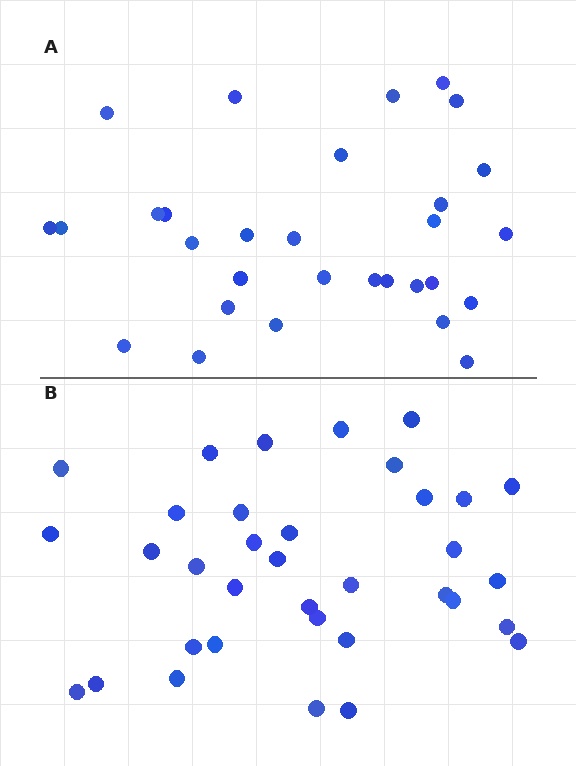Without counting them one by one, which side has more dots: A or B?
Region B (the bottom region) has more dots.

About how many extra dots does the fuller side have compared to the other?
Region B has about 5 more dots than region A.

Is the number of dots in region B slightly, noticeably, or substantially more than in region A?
Region B has only slightly more — the two regions are fairly close. The ratio is roughly 1.2 to 1.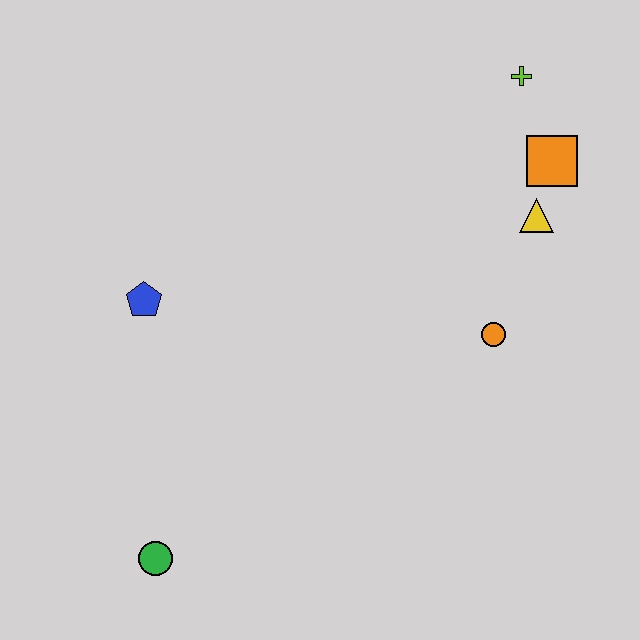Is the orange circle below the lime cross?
Yes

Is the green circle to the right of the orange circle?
No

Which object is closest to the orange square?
The yellow triangle is closest to the orange square.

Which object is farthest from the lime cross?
The green circle is farthest from the lime cross.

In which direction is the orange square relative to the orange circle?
The orange square is above the orange circle.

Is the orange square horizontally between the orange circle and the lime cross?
No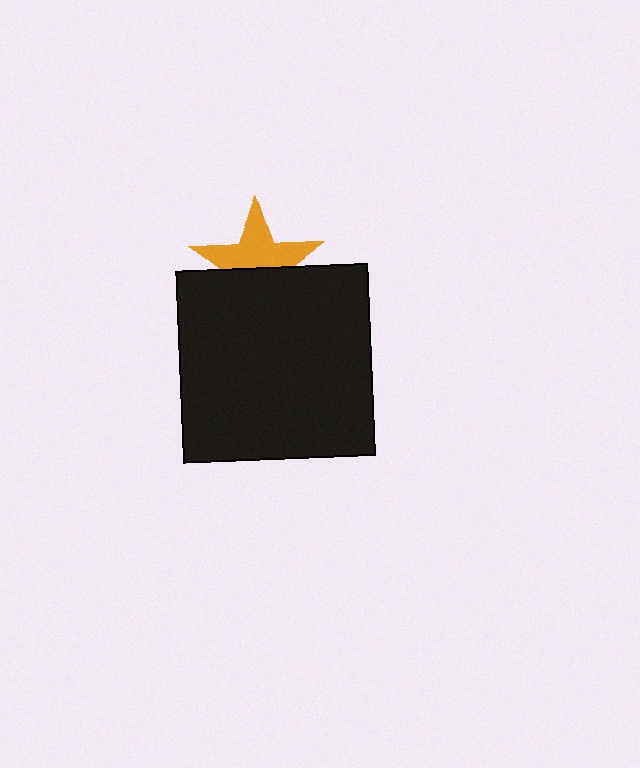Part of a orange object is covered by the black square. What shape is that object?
It is a star.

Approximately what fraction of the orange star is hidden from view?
Roughly 43% of the orange star is hidden behind the black square.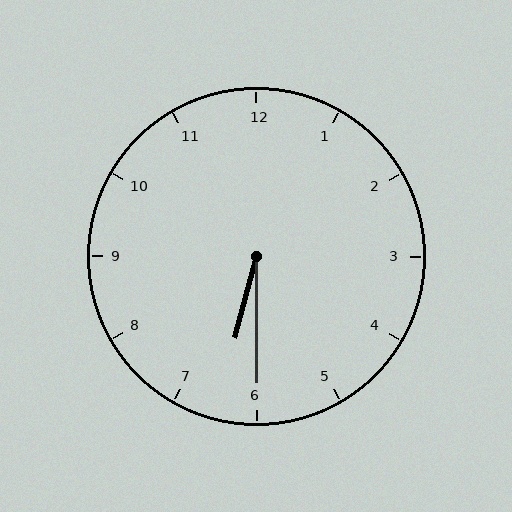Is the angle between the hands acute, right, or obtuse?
It is acute.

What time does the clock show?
6:30.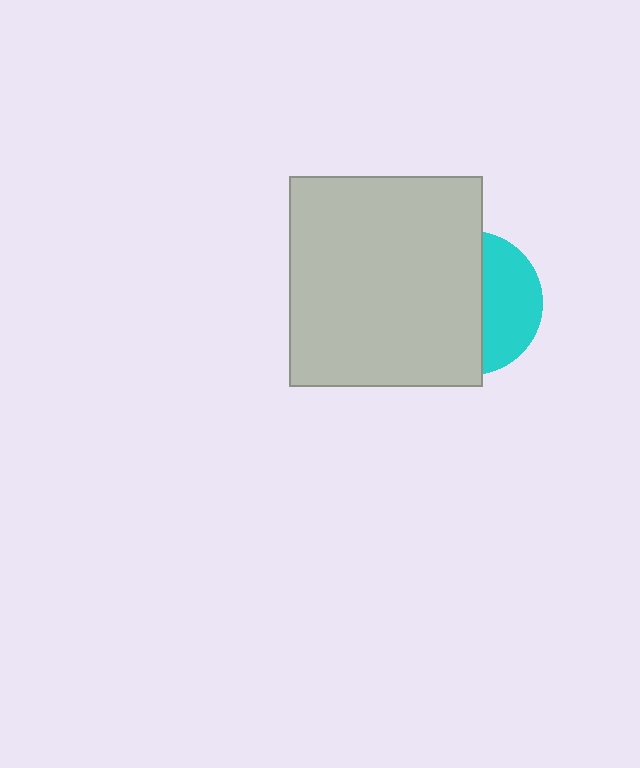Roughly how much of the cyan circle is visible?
A small part of it is visible (roughly 39%).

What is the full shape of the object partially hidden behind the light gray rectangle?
The partially hidden object is a cyan circle.